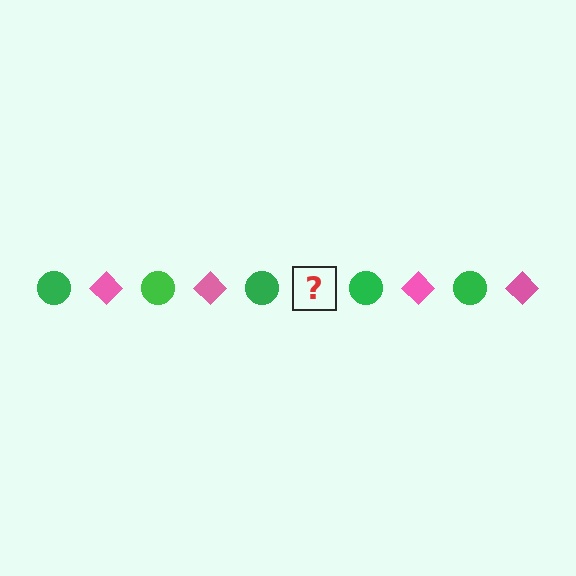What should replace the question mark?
The question mark should be replaced with a pink diamond.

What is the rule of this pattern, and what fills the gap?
The rule is that the pattern alternates between green circle and pink diamond. The gap should be filled with a pink diamond.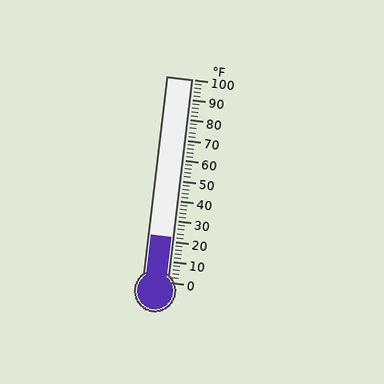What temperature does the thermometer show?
The thermometer shows approximately 22°F.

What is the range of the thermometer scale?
The thermometer scale ranges from 0°F to 100°F.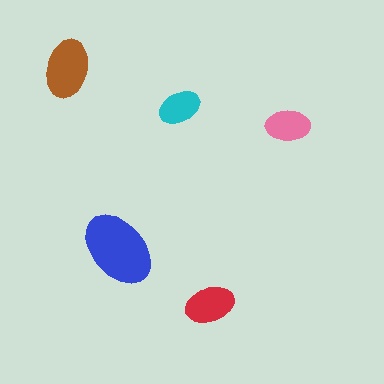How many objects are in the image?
There are 5 objects in the image.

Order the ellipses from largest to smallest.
the blue one, the brown one, the red one, the pink one, the cyan one.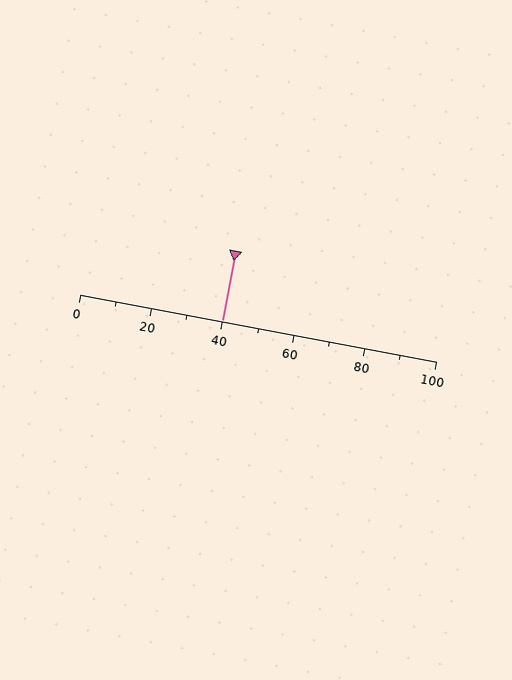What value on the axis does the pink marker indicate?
The marker indicates approximately 40.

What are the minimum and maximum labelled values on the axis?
The axis runs from 0 to 100.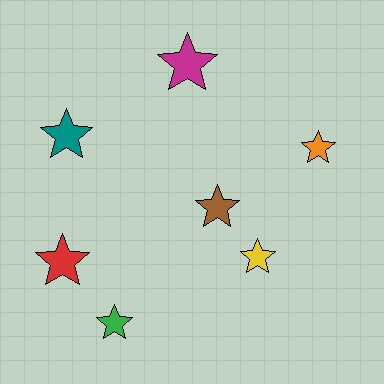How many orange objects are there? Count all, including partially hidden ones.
There is 1 orange object.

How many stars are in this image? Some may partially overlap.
There are 7 stars.